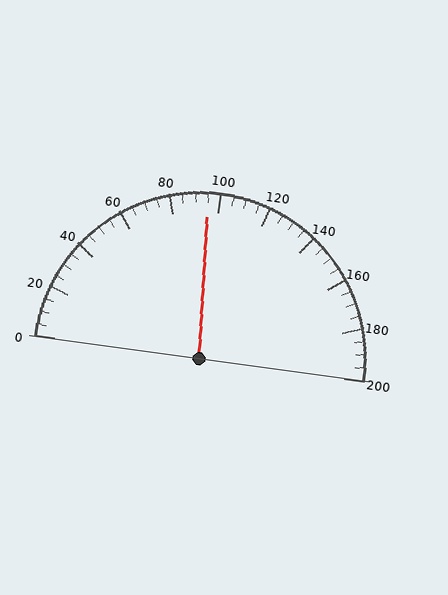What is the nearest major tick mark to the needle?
The nearest major tick mark is 100.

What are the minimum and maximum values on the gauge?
The gauge ranges from 0 to 200.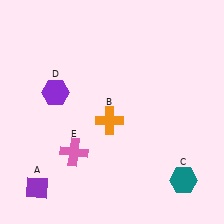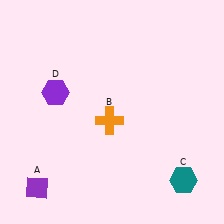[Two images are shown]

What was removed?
The pink cross (E) was removed in Image 2.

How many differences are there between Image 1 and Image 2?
There is 1 difference between the two images.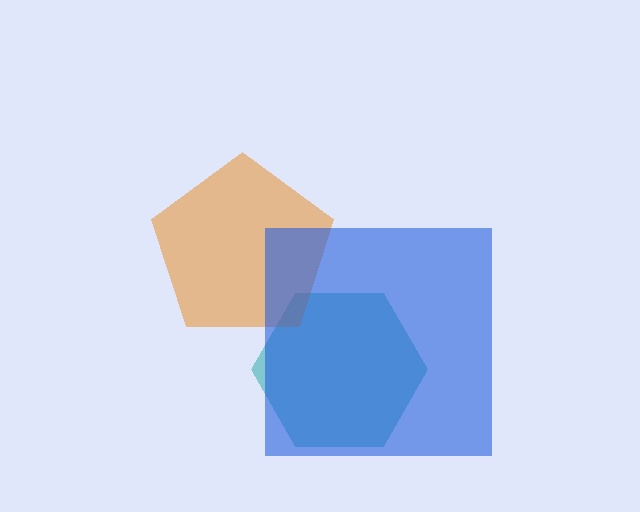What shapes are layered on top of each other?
The layered shapes are: a teal hexagon, an orange pentagon, a blue square.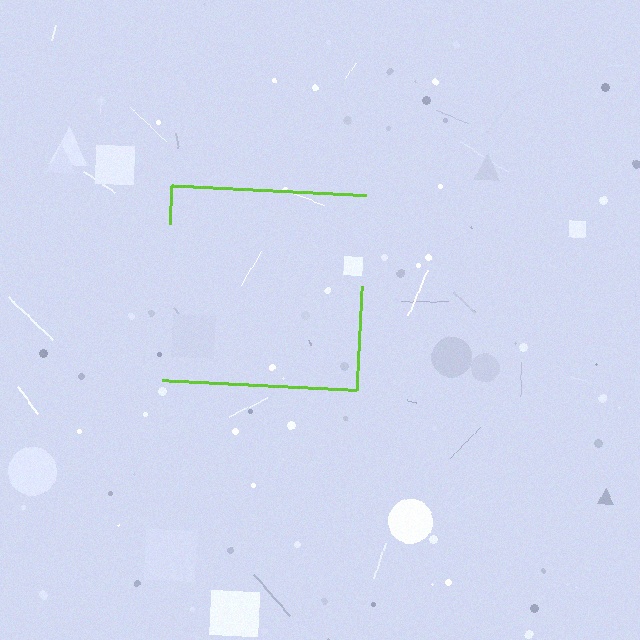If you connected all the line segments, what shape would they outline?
They would outline a square.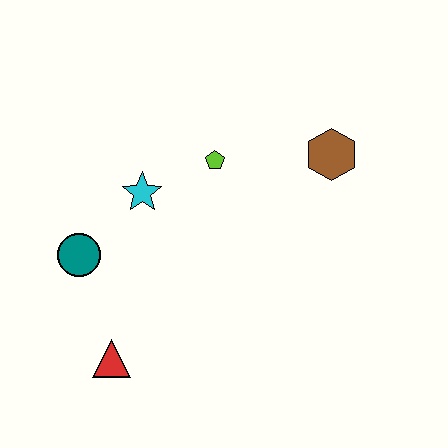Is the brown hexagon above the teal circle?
Yes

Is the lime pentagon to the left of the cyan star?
No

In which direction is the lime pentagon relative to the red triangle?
The lime pentagon is above the red triangle.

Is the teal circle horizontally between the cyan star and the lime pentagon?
No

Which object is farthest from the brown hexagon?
The red triangle is farthest from the brown hexagon.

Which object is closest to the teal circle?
The cyan star is closest to the teal circle.